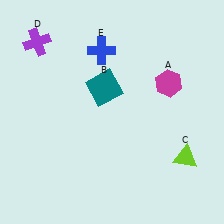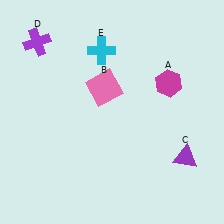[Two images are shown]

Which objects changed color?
B changed from teal to pink. C changed from lime to purple. E changed from blue to cyan.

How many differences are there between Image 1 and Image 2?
There are 3 differences between the two images.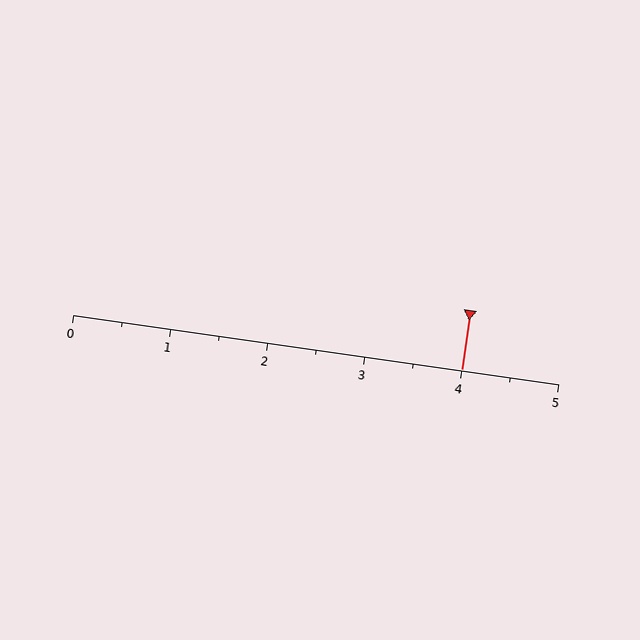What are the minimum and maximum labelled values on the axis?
The axis runs from 0 to 5.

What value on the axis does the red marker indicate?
The marker indicates approximately 4.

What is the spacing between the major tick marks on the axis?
The major ticks are spaced 1 apart.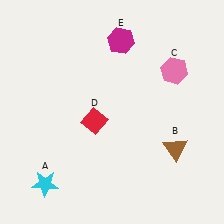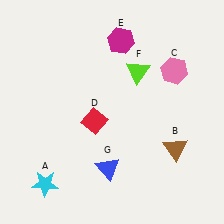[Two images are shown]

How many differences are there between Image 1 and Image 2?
There are 2 differences between the two images.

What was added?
A lime triangle (F), a blue triangle (G) were added in Image 2.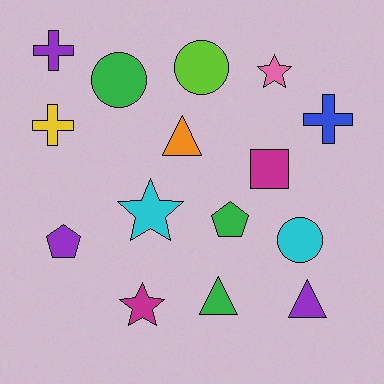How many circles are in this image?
There are 3 circles.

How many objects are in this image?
There are 15 objects.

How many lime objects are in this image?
There is 1 lime object.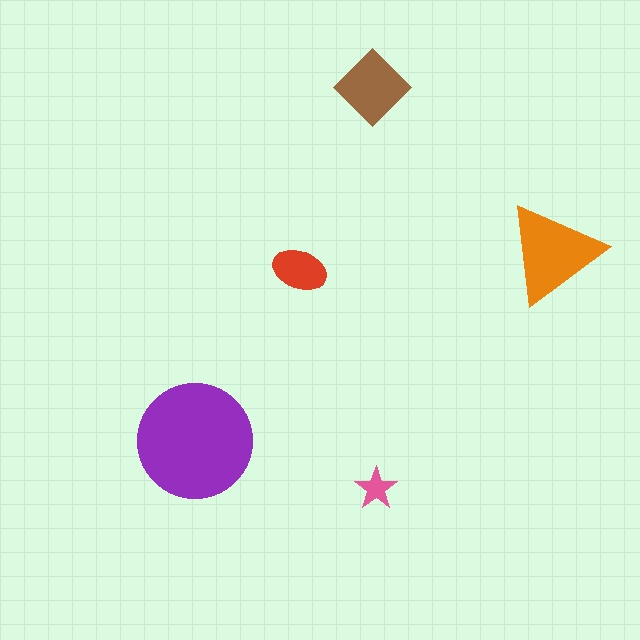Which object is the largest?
The purple circle.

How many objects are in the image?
There are 5 objects in the image.